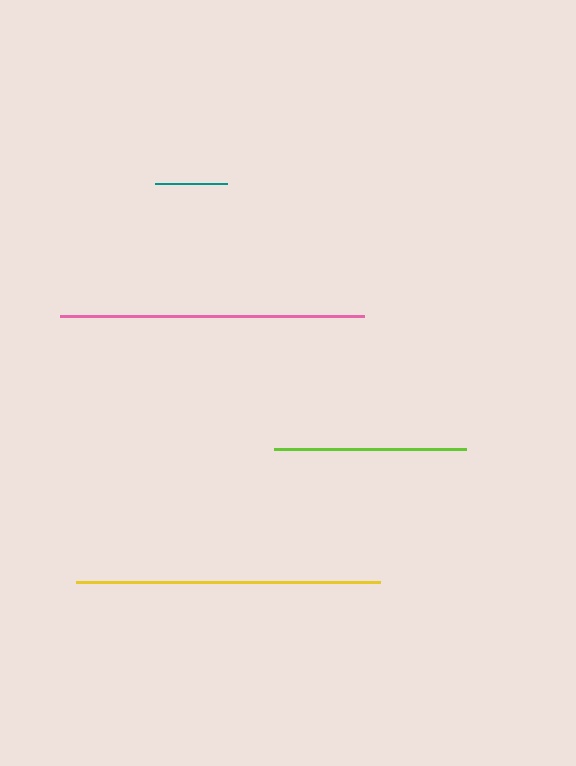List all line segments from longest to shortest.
From longest to shortest: pink, yellow, lime, teal.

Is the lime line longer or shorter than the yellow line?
The yellow line is longer than the lime line.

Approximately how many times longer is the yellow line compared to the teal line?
The yellow line is approximately 4.2 times the length of the teal line.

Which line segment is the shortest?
The teal line is the shortest at approximately 72 pixels.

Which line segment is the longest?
The pink line is the longest at approximately 305 pixels.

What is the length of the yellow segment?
The yellow segment is approximately 304 pixels long.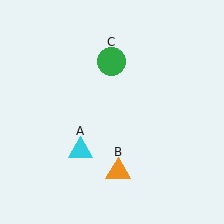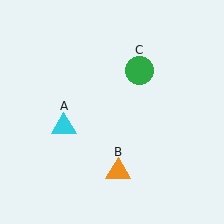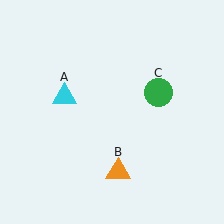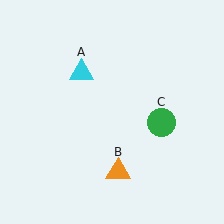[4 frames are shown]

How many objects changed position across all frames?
2 objects changed position: cyan triangle (object A), green circle (object C).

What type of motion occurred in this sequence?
The cyan triangle (object A), green circle (object C) rotated clockwise around the center of the scene.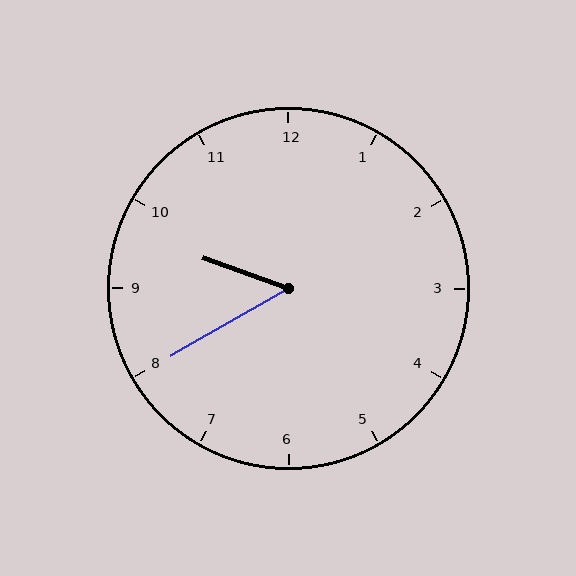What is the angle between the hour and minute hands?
Approximately 50 degrees.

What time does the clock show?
9:40.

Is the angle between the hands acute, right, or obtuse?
It is acute.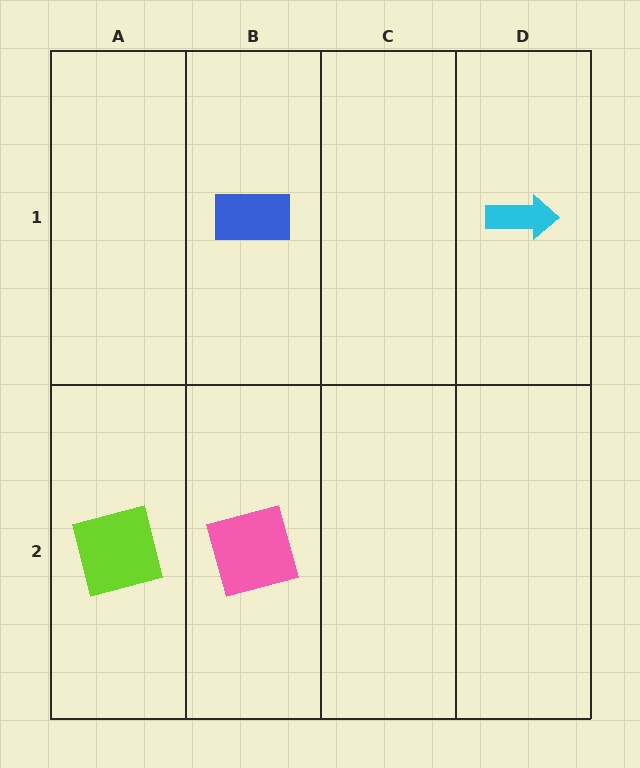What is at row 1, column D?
A cyan arrow.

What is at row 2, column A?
A lime square.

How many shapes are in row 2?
2 shapes.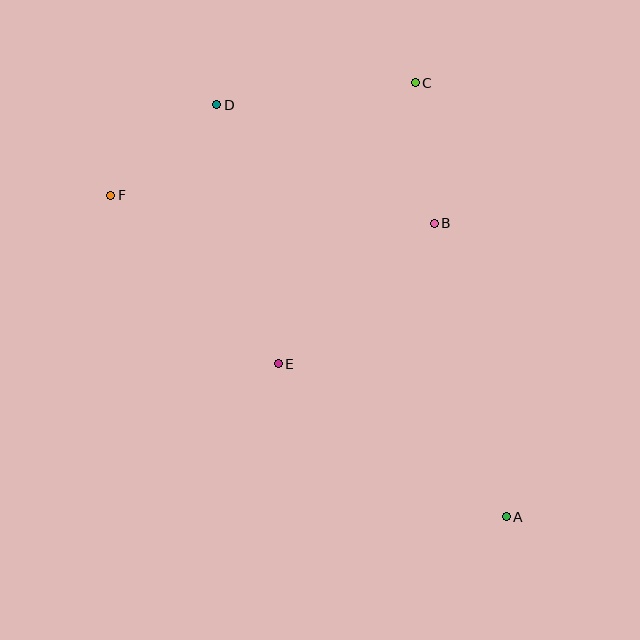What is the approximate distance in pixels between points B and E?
The distance between B and E is approximately 210 pixels.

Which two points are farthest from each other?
Points A and F are farthest from each other.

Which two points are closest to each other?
Points D and F are closest to each other.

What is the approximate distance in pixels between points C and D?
The distance between C and D is approximately 200 pixels.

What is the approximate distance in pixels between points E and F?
The distance between E and F is approximately 237 pixels.